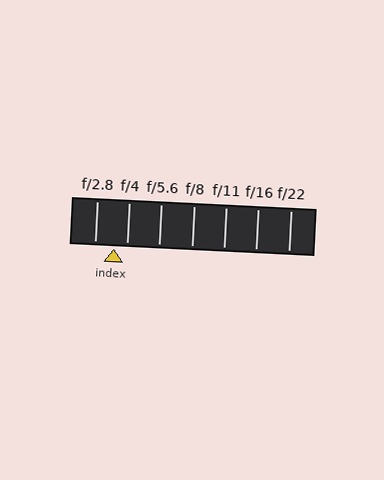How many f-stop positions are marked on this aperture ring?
There are 7 f-stop positions marked.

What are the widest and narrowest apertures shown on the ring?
The widest aperture shown is f/2.8 and the narrowest is f/22.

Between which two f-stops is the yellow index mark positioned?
The index mark is between f/2.8 and f/4.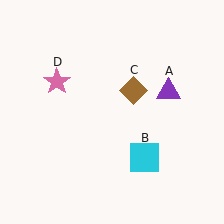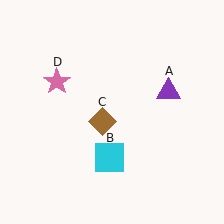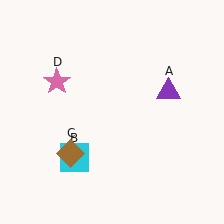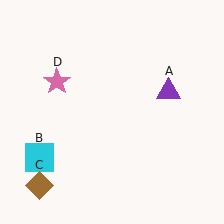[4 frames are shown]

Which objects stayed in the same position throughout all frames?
Purple triangle (object A) and pink star (object D) remained stationary.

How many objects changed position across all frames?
2 objects changed position: cyan square (object B), brown diamond (object C).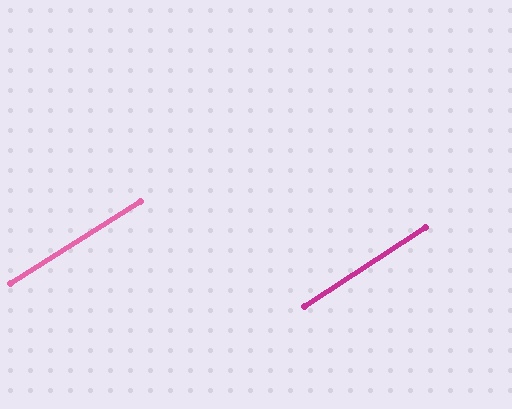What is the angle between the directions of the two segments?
Approximately 1 degree.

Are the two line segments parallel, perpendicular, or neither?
Parallel — their directions differ by only 0.9°.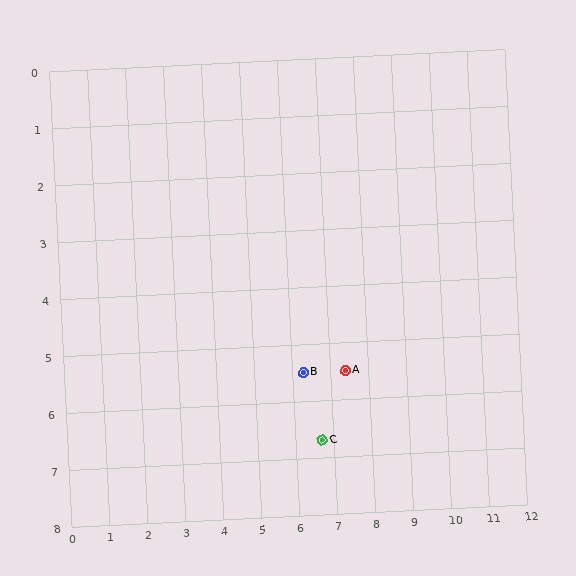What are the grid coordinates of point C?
Point C is at approximately (6.7, 6.7).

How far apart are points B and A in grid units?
Points B and A are about 1.1 grid units apart.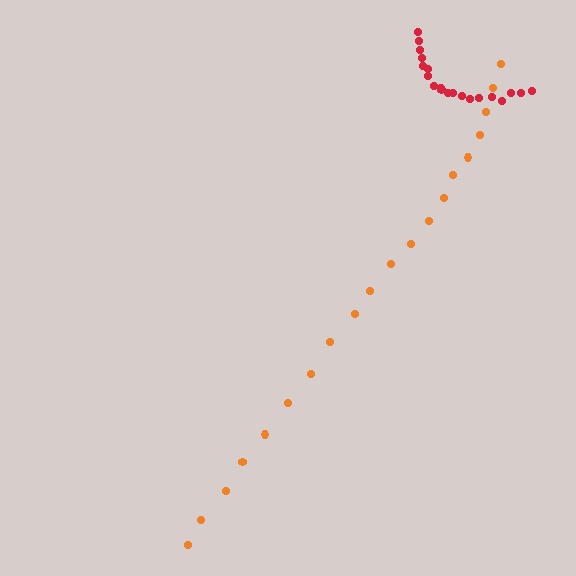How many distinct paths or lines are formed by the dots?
There are 2 distinct paths.